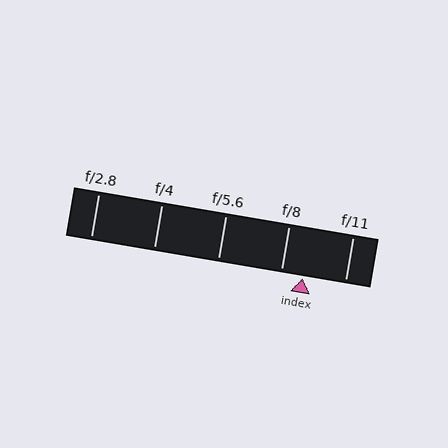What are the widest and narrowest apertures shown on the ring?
The widest aperture shown is f/2.8 and the narrowest is f/11.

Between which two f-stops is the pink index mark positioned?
The index mark is between f/8 and f/11.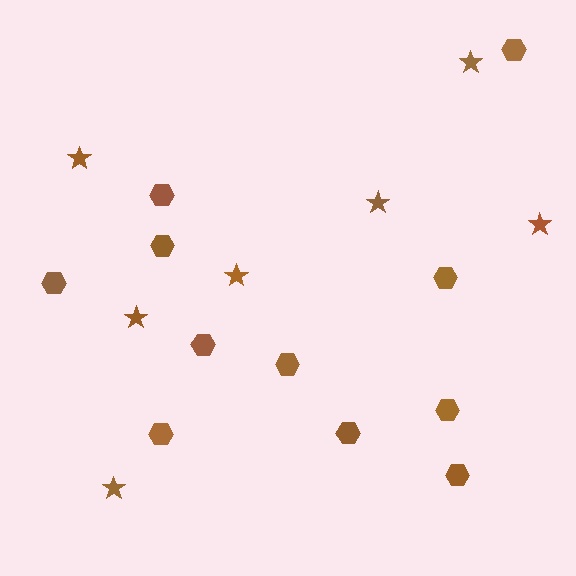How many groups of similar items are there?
There are 2 groups: one group of stars (7) and one group of hexagons (11).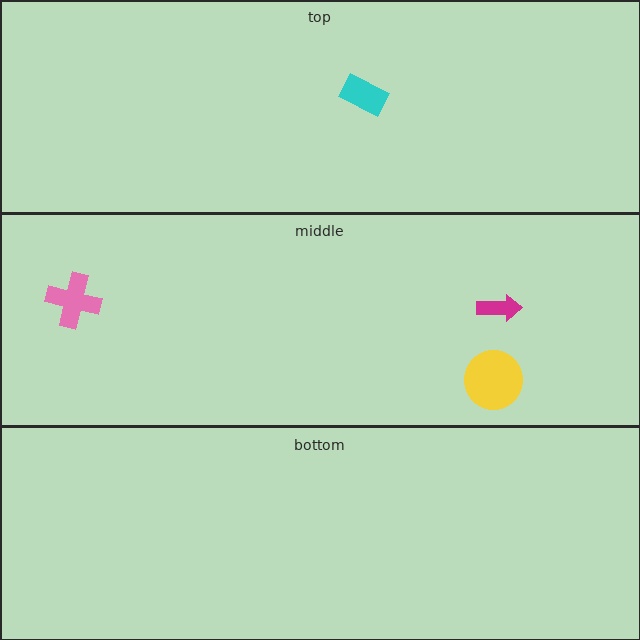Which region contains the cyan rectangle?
The top region.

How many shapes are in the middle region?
3.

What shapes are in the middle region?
The magenta arrow, the pink cross, the yellow circle.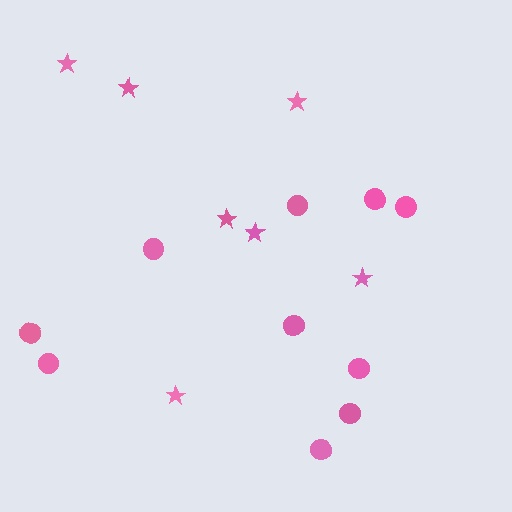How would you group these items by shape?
There are 2 groups: one group of circles (10) and one group of stars (7).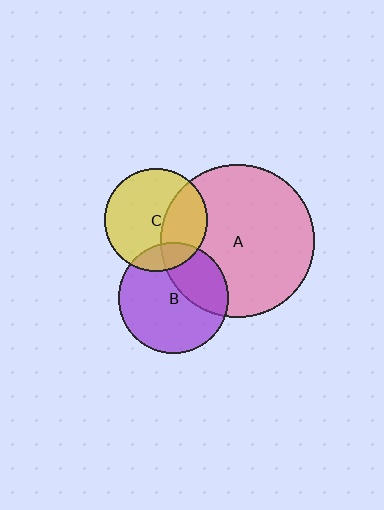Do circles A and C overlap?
Yes.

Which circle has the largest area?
Circle A (pink).